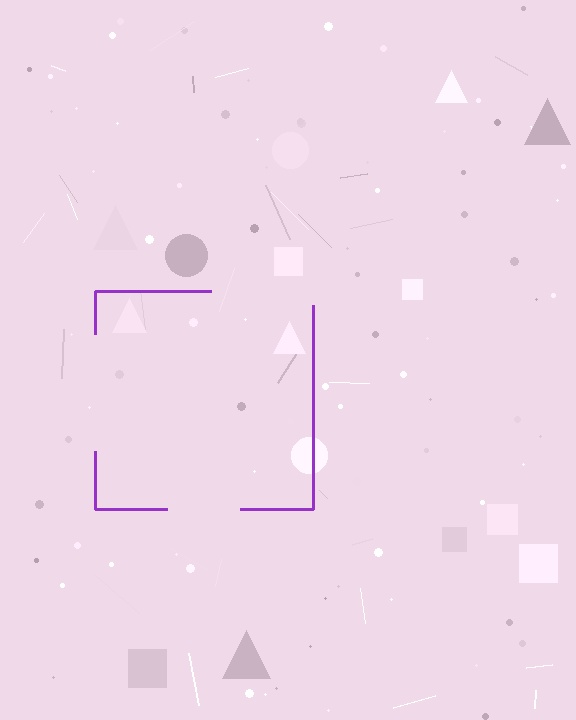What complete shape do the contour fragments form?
The contour fragments form a square.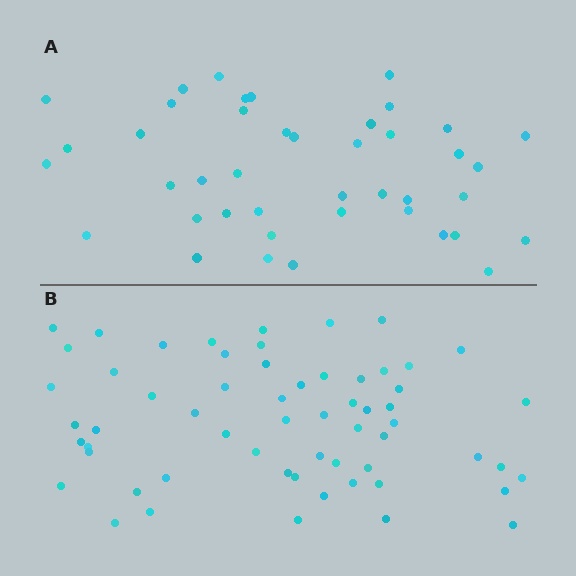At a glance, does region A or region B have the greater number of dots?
Region B (the bottom region) has more dots.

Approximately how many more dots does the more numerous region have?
Region B has approximately 20 more dots than region A.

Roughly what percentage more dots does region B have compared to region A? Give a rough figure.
About 45% more.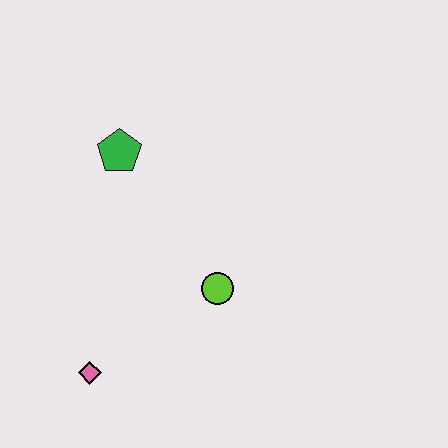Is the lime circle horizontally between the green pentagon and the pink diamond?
No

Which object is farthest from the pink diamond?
The green pentagon is farthest from the pink diamond.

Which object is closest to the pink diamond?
The lime circle is closest to the pink diamond.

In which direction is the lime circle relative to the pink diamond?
The lime circle is to the right of the pink diamond.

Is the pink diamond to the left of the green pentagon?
Yes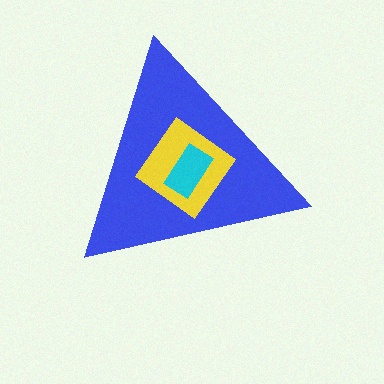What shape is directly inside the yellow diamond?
The cyan rectangle.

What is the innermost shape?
The cyan rectangle.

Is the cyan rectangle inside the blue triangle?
Yes.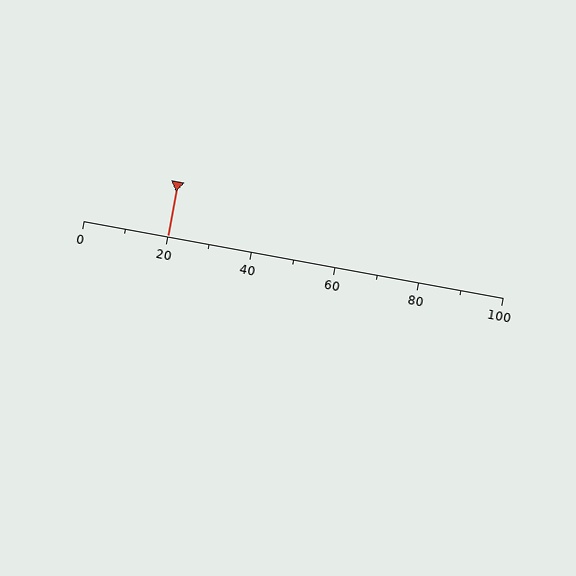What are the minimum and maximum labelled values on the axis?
The axis runs from 0 to 100.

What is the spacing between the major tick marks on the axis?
The major ticks are spaced 20 apart.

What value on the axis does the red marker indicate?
The marker indicates approximately 20.